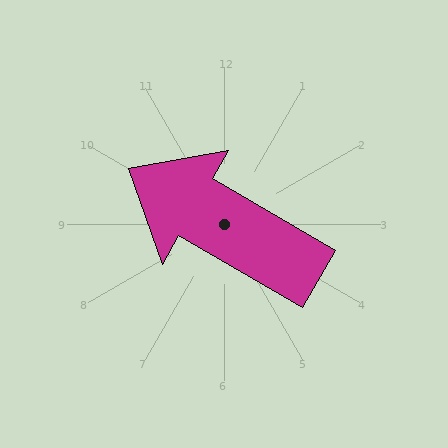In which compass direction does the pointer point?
Northwest.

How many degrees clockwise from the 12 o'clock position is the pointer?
Approximately 300 degrees.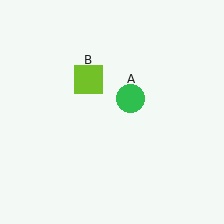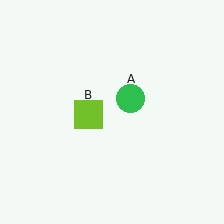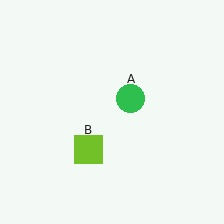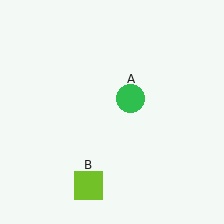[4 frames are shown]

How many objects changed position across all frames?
1 object changed position: lime square (object B).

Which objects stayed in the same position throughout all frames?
Green circle (object A) remained stationary.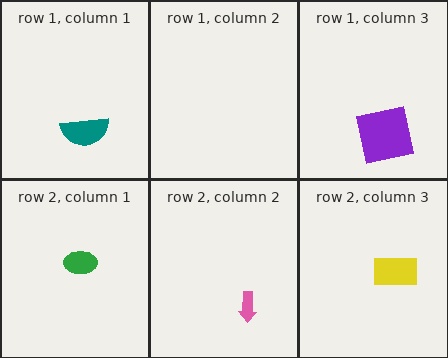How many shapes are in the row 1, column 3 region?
1.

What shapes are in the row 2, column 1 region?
The green ellipse.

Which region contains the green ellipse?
The row 2, column 1 region.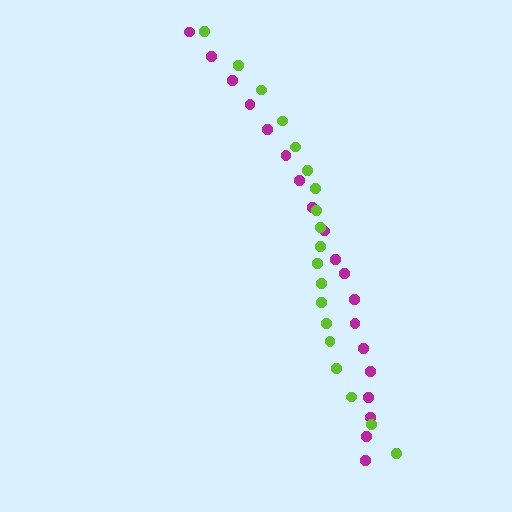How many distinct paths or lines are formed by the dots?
There are 2 distinct paths.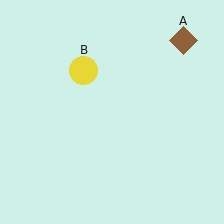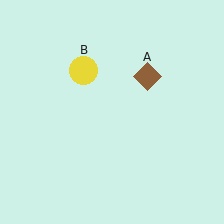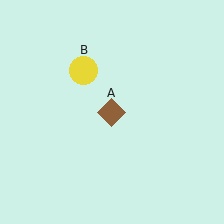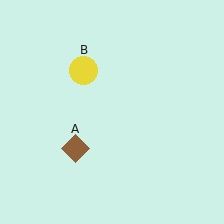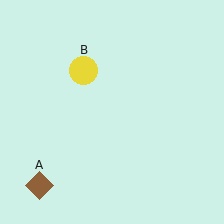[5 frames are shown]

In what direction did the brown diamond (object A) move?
The brown diamond (object A) moved down and to the left.